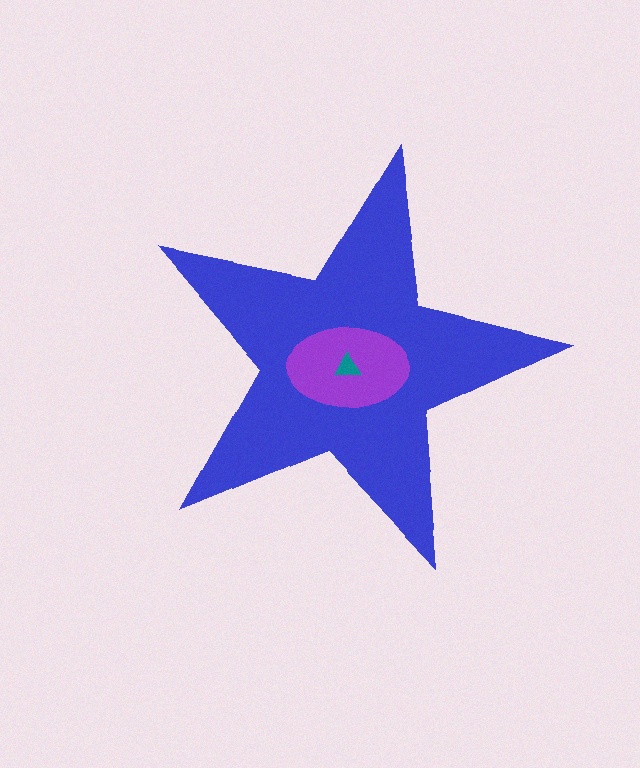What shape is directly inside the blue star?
The purple ellipse.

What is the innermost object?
The teal triangle.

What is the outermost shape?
The blue star.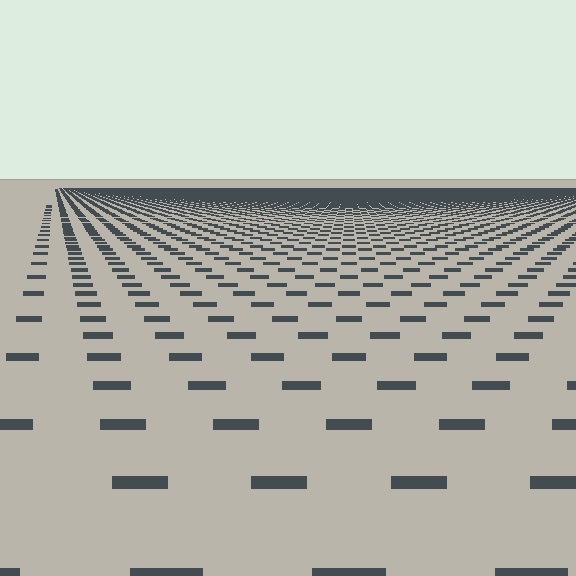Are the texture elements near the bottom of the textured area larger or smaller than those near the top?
Larger. Near the bottom, elements are closer to the viewer and appear at a bigger on-screen size.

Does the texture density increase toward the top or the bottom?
Density increases toward the top.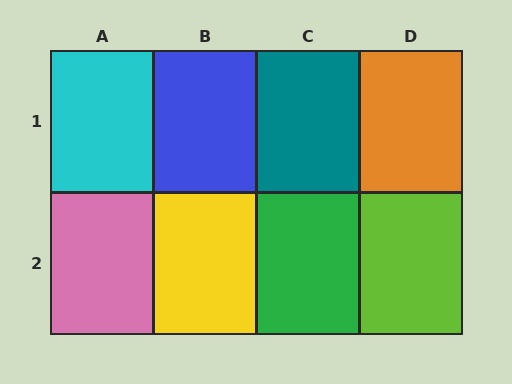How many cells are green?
1 cell is green.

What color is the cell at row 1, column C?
Teal.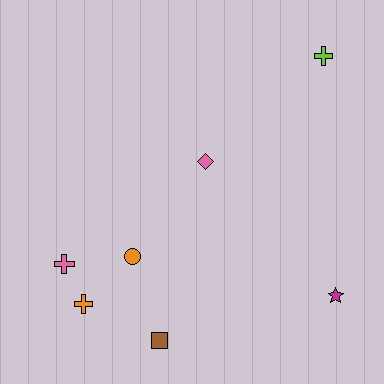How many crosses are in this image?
There are 3 crosses.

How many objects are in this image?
There are 7 objects.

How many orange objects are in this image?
There are 2 orange objects.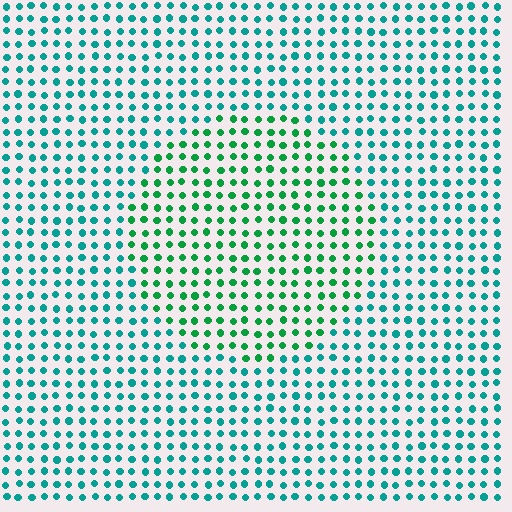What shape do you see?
I see a circle.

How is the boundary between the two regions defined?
The boundary is defined purely by a slight shift in hue (about 35 degrees). Spacing, size, and orientation are identical on both sides.